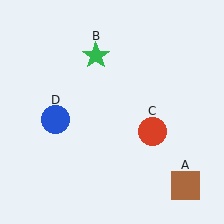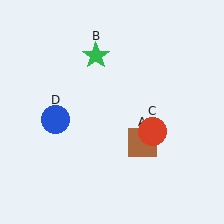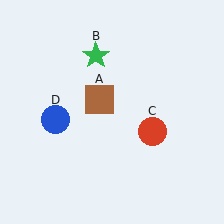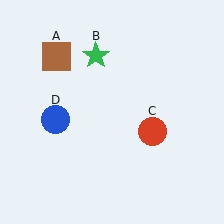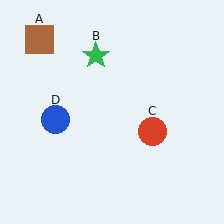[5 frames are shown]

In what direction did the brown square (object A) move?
The brown square (object A) moved up and to the left.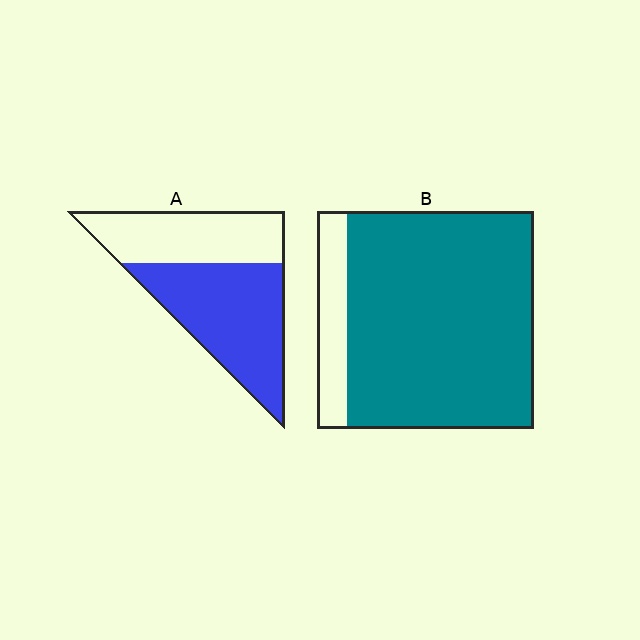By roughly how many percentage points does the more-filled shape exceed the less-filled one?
By roughly 30 percentage points (B over A).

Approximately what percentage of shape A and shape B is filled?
A is approximately 60% and B is approximately 85%.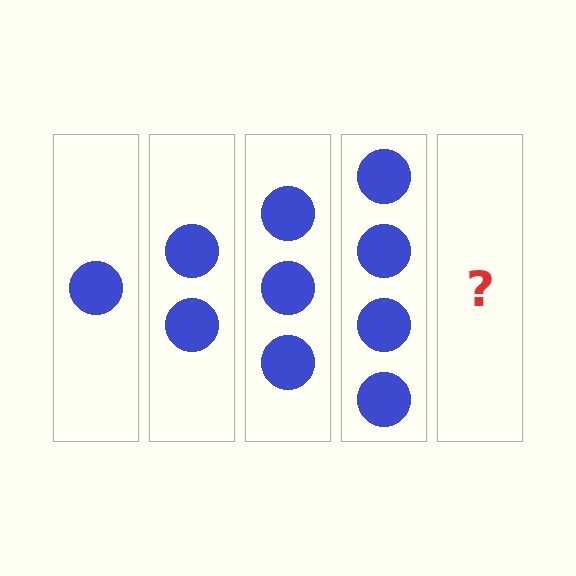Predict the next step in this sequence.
The next step is 5 circles.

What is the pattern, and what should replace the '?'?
The pattern is that each step adds one more circle. The '?' should be 5 circles.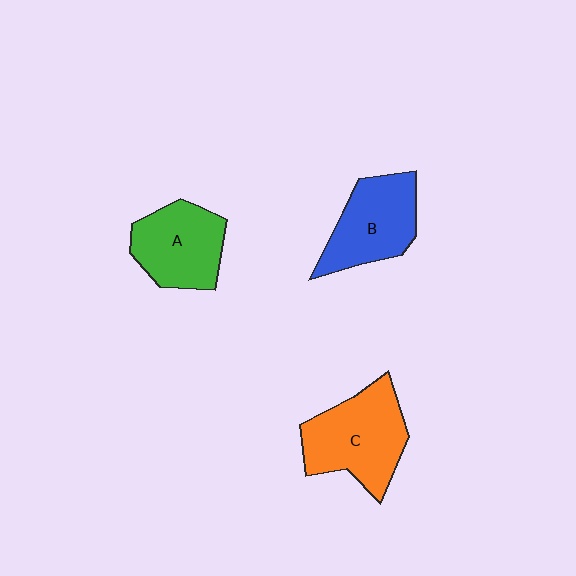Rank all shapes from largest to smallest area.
From largest to smallest: C (orange), B (blue), A (green).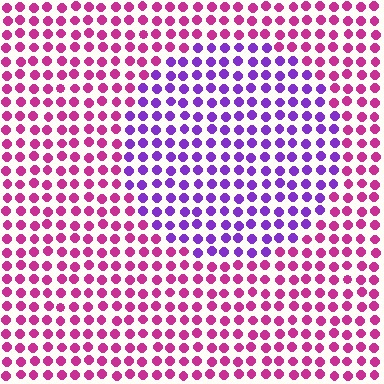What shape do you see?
I see a circle.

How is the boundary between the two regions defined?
The boundary is defined purely by a slight shift in hue (about 48 degrees). Spacing, size, and orientation are identical on both sides.